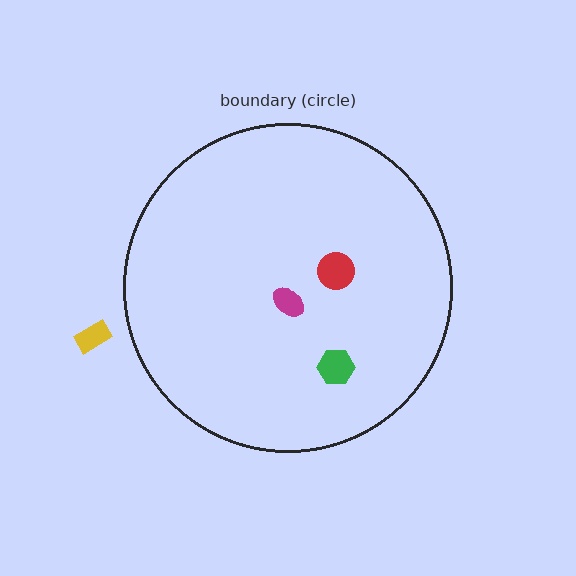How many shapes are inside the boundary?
3 inside, 1 outside.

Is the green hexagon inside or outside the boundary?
Inside.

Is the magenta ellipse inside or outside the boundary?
Inside.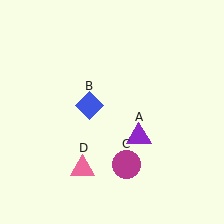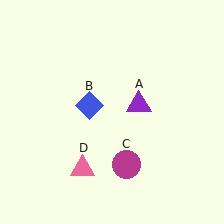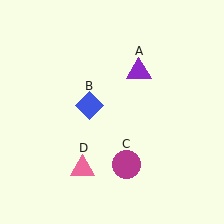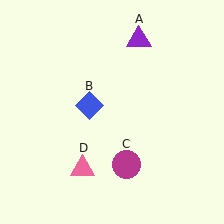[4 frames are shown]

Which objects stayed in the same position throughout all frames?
Blue diamond (object B) and magenta circle (object C) and pink triangle (object D) remained stationary.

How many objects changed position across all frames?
1 object changed position: purple triangle (object A).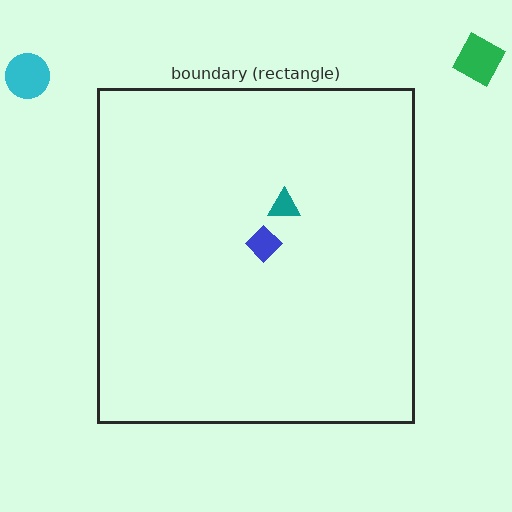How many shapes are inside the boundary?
2 inside, 2 outside.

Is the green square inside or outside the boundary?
Outside.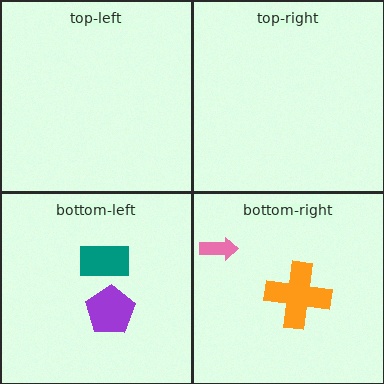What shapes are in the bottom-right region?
The pink arrow, the orange cross.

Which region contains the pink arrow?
The bottom-right region.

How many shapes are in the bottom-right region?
2.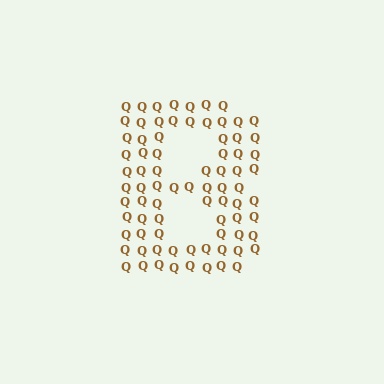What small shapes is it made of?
It is made of small letter Q's.